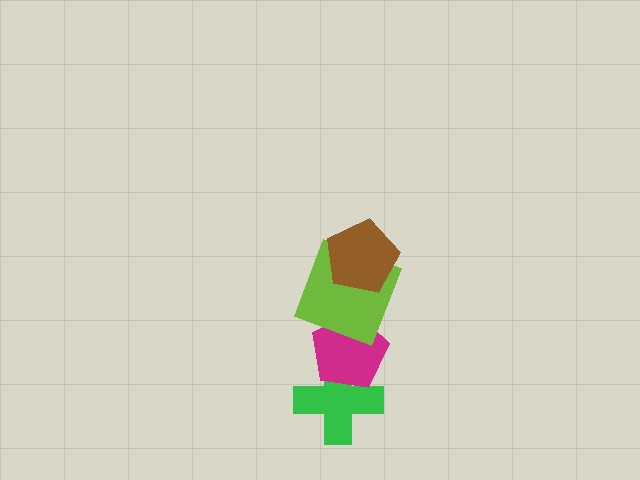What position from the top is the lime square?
The lime square is 2nd from the top.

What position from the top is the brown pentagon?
The brown pentagon is 1st from the top.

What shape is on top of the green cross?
The magenta pentagon is on top of the green cross.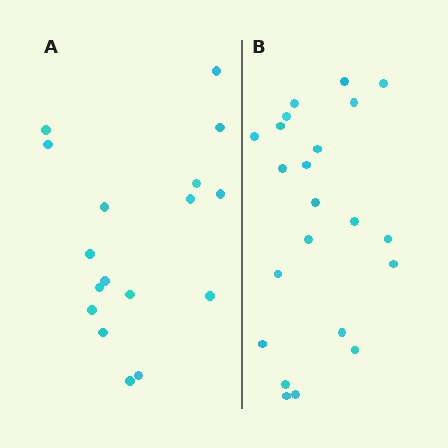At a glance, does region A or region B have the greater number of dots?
Region B (the right region) has more dots.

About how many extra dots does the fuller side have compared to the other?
Region B has about 5 more dots than region A.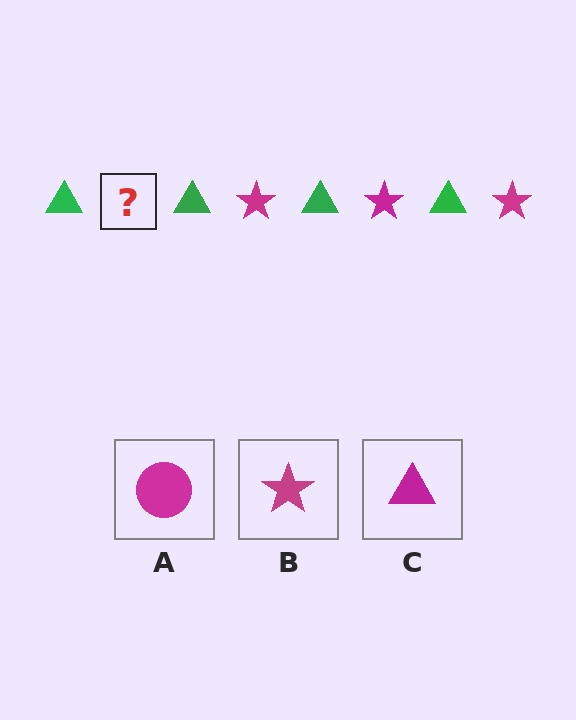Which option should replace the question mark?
Option B.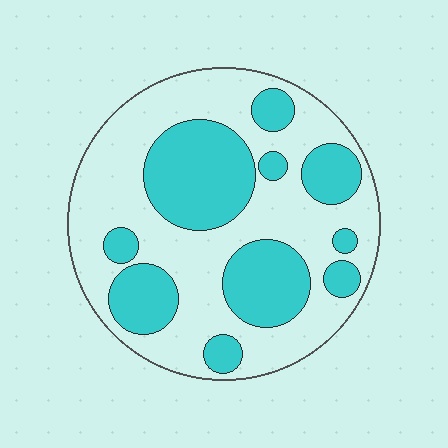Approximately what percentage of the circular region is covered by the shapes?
Approximately 40%.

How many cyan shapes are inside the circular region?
10.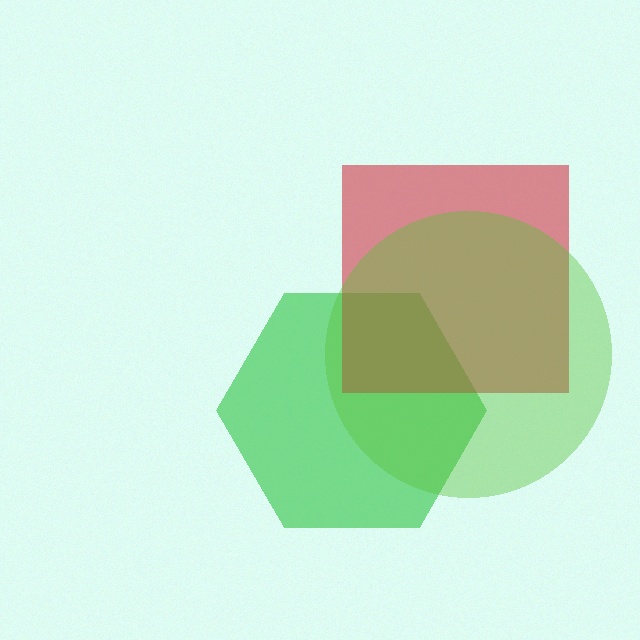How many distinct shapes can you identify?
There are 3 distinct shapes: a green hexagon, a red square, a lime circle.